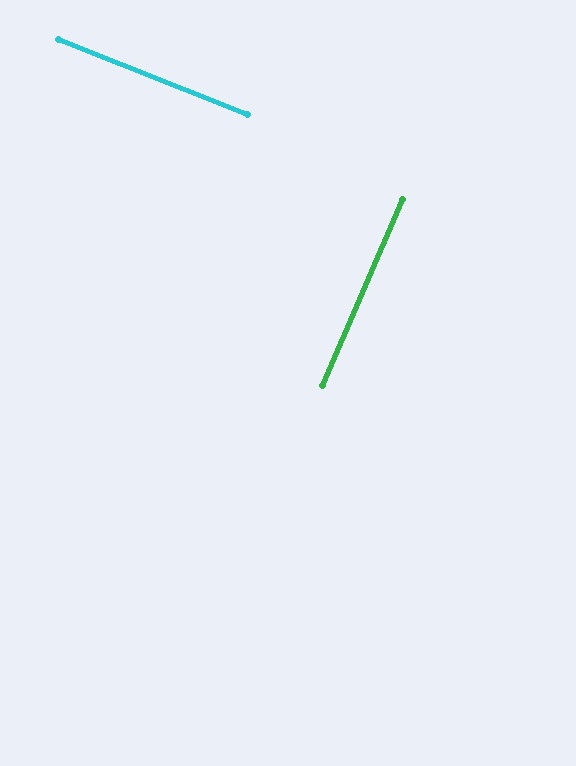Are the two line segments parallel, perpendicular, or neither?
Perpendicular — they meet at approximately 88°.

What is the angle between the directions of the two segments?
Approximately 88 degrees.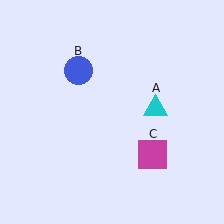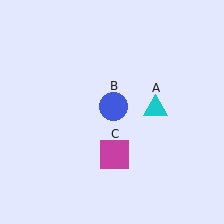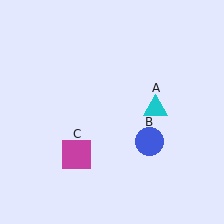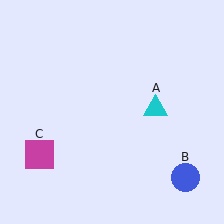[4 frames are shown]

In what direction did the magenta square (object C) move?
The magenta square (object C) moved left.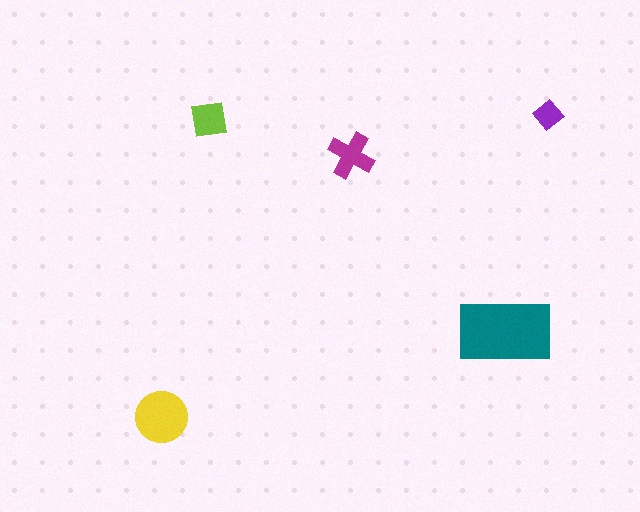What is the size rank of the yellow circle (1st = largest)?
2nd.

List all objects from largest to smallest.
The teal rectangle, the yellow circle, the magenta cross, the lime square, the purple diamond.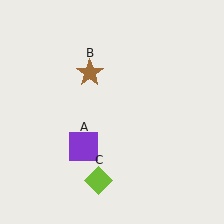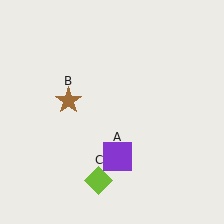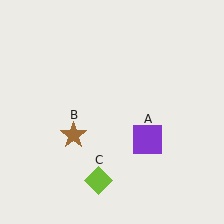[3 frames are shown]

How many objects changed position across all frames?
2 objects changed position: purple square (object A), brown star (object B).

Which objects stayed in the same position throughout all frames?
Lime diamond (object C) remained stationary.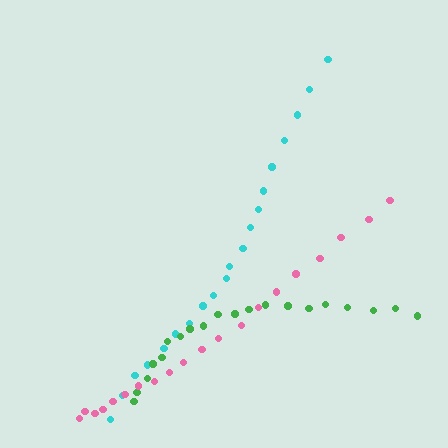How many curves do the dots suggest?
There are 3 distinct paths.